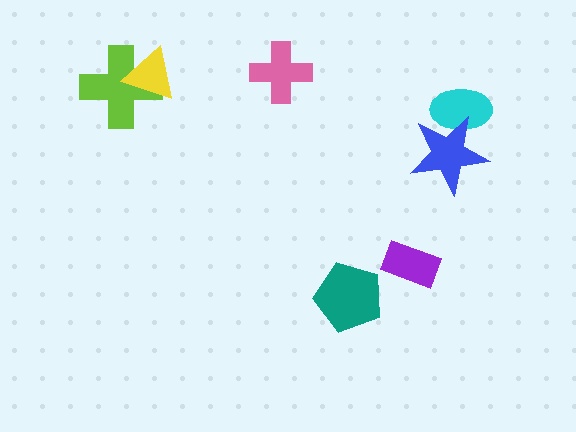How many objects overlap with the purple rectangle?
0 objects overlap with the purple rectangle.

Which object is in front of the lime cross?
The yellow triangle is in front of the lime cross.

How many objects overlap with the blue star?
1 object overlaps with the blue star.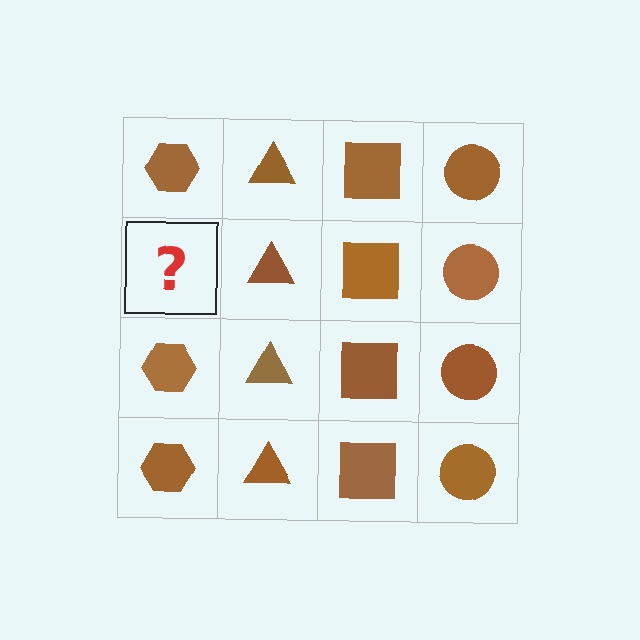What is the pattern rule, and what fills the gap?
The rule is that each column has a consistent shape. The gap should be filled with a brown hexagon.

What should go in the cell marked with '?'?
The missing cell should contain a brown hexagon.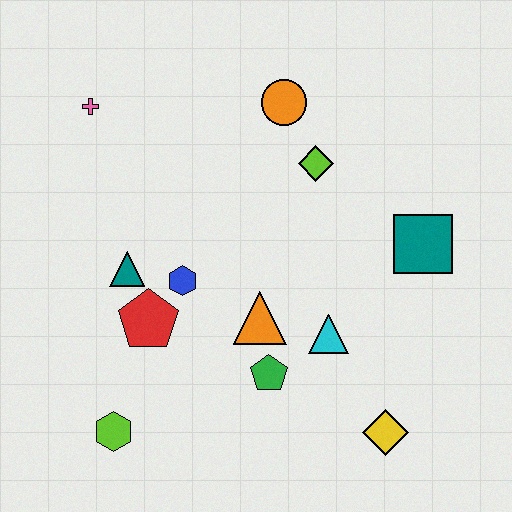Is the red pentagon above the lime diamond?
No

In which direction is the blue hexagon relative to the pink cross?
The blue hexagon is below the pink cross.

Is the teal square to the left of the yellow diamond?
No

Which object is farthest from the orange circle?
The lime hexagon is farthest from the orange circle.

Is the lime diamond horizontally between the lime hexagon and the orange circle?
No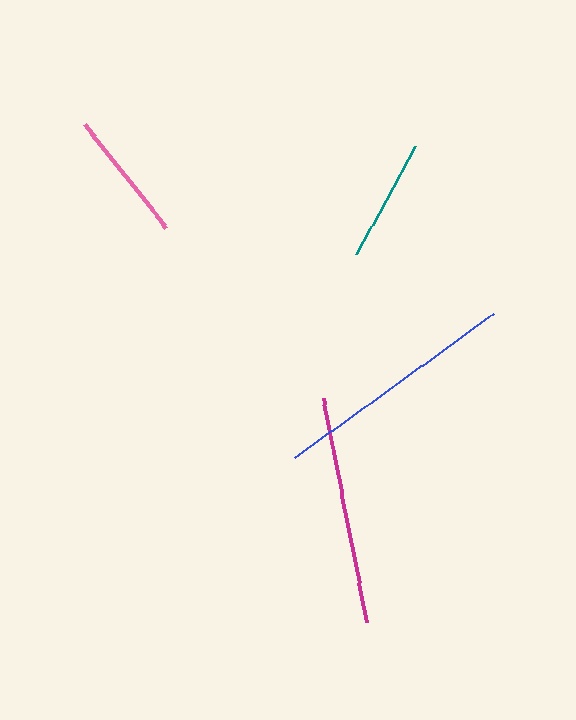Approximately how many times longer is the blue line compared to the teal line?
The blue line is approximately 2.0 times the length of the teal line.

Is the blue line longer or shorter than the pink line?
The blue line is longer than the pink line.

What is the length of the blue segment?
The blue segment is approximately 245 pixels long.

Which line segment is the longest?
The blue line is the longest at approximately 245 pixels.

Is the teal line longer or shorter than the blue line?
The blue line is longer than the teal line.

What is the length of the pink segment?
The pink segment is approximately 132 pixels long.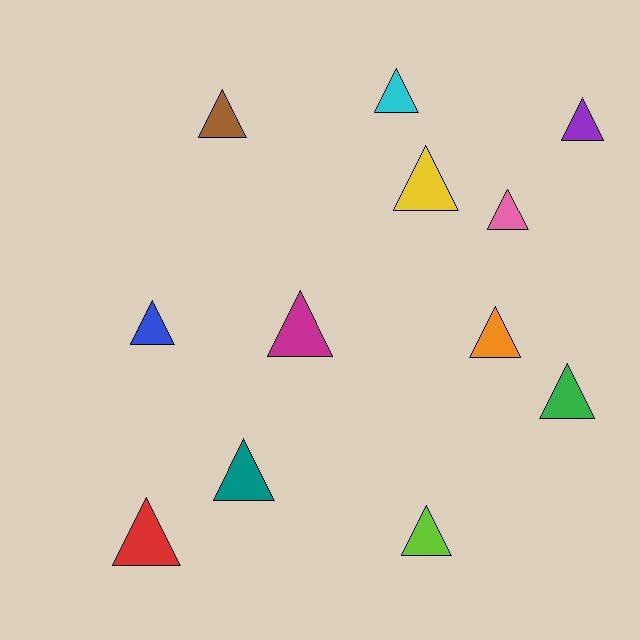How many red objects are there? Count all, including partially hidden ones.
There is 1 red object.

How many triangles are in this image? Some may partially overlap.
There are 12 triangles.